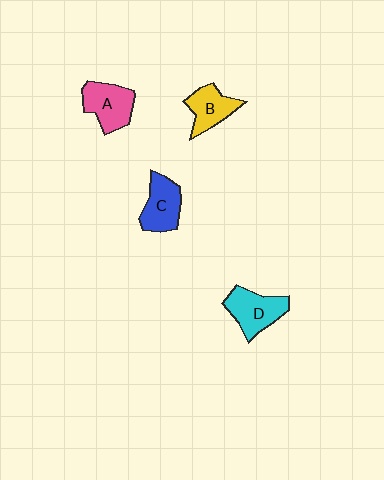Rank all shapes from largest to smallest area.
From largest to smallest: D (cyan), A (pink), C (blue), B (yellow).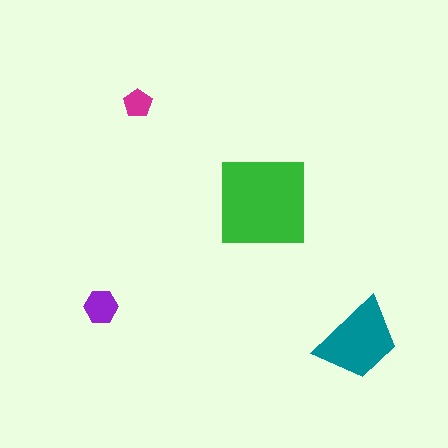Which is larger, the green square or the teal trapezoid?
The green square.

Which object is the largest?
The green square.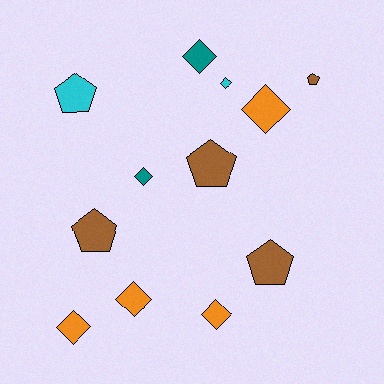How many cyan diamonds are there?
There is 1 cyan diamond.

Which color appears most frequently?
Orange, with 4 objects.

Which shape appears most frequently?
Diamond, with 7 objects.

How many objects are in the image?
There are 12 objects.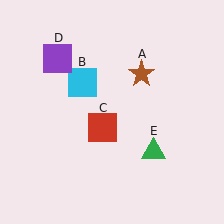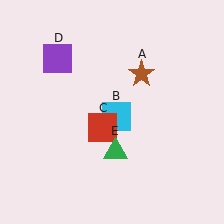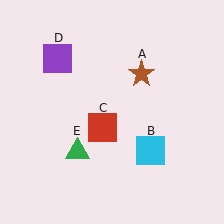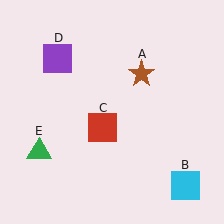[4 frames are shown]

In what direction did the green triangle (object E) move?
The green triangle (object E) moved left.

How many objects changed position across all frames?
2 objects changed position: cyan square (object B), green triangle (object E).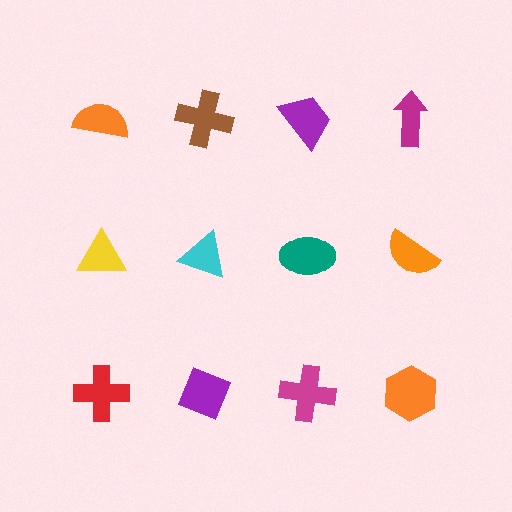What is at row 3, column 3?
A magenta cross.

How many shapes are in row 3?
4 shapes.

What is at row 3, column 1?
A red cross.